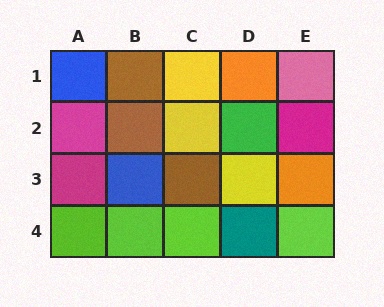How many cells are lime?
4 cells are lime.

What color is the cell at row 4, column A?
Lime.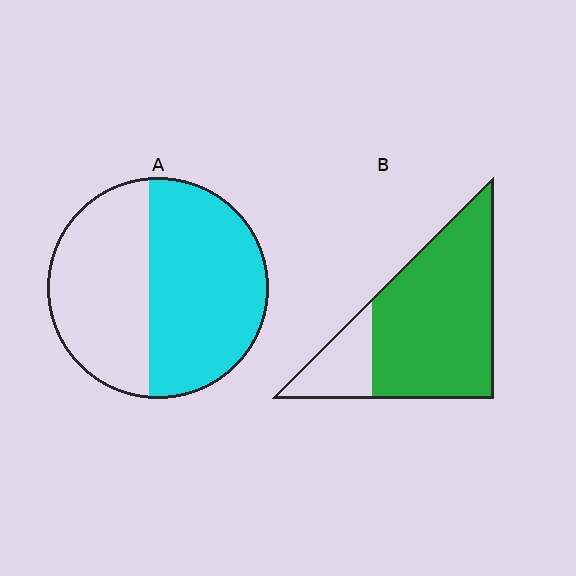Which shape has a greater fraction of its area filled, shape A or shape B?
Shape B.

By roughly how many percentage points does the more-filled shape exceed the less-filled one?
By roughly 25 percentage points (B over A).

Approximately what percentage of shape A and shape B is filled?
A is approximately 55% and B is approximately 80%.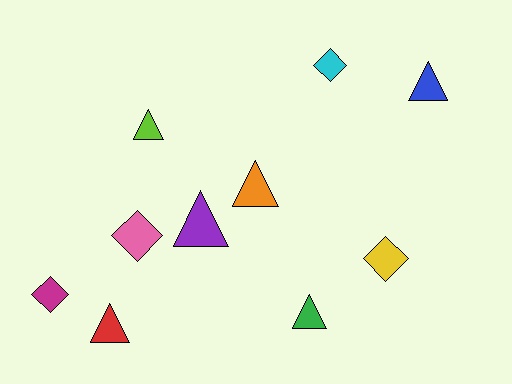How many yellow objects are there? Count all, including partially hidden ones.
There is 1 yellow object.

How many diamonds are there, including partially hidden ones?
There are 4 diamonds.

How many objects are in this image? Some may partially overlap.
There are 10 objects.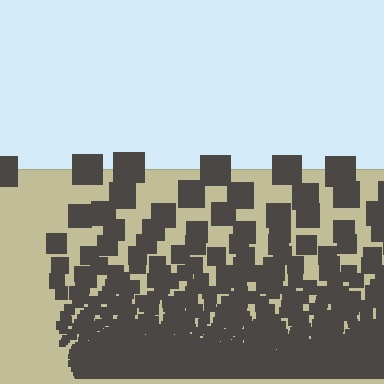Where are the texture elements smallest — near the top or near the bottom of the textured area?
Near the bottom.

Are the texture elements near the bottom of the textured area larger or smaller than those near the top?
Smaller. The gradient is inverted — elements near the bottom are smaller and denser.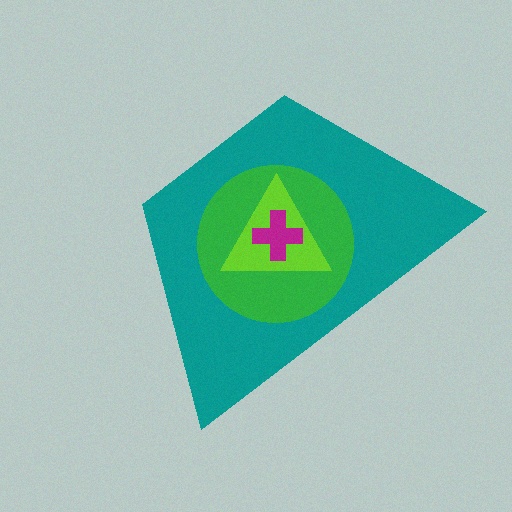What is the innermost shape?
The magenta cross.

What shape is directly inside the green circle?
The lime triangle.